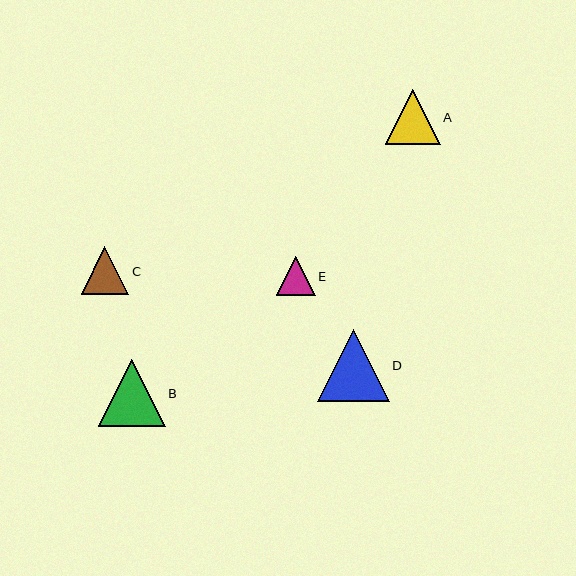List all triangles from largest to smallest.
From largest to smallest: D, B, A, C, E.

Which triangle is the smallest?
Triangle E is the smallest with a size of approximately 39 pixels.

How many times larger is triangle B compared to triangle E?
Triangle B is approximately 1.7 times the size of triangle E.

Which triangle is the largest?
Triangle D is the largest with a size of approximately 71 pixels.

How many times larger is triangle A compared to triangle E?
Triangle A is approximately 1.4 times the size of triangle E.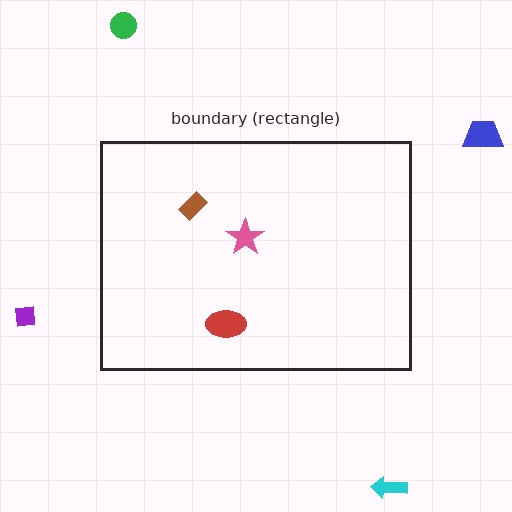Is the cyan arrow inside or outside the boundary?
Outside.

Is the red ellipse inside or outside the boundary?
Inside.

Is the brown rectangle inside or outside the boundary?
Inside.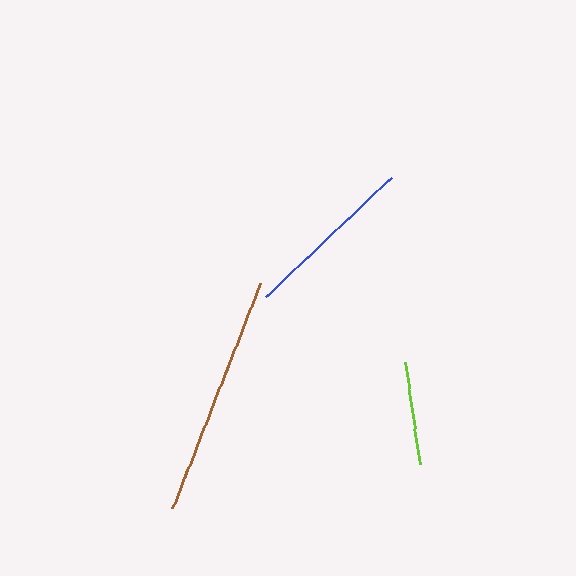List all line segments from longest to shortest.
From longest to shortest: brown, blue, lime.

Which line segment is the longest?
The brown line is the longest at approximately 242 pixels.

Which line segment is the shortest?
The lime line is the shortest at approximately 103 pixels.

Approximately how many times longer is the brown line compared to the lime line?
The brown line is approximately 2.3 times the length of the lime line.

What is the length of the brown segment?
The brown segment is approximately 242 pixels long.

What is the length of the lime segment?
The lime segment is approximately 103 pixels long.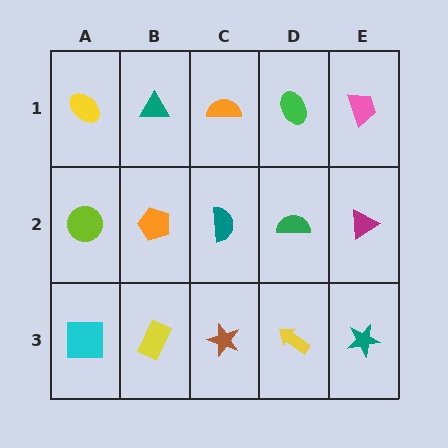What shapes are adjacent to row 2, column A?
A yellow ellipse (row 1, column A), a cyan square (row 3, column A), an orange pentagon (row 2, column B).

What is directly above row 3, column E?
A magenta triangle.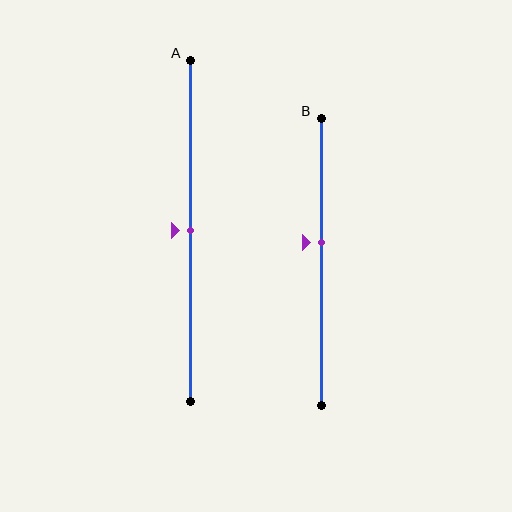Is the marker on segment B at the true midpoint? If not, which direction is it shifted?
No, the marker on segment B is shifted upward by about 7% of the segment length.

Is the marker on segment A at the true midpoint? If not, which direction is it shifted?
Yes, the marker on segment A is at the true midpoint.